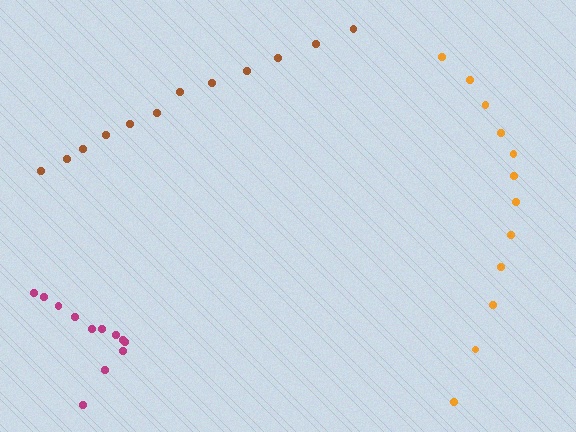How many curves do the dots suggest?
There are 3 distinct paths.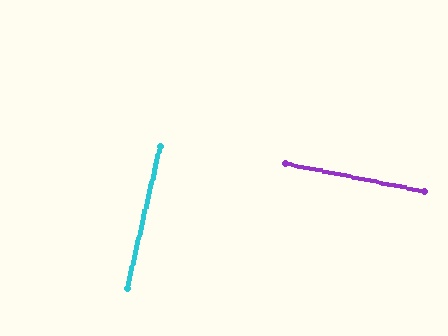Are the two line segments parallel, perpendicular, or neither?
Perpendicular — they meet at approximately 88°.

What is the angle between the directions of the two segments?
Approximately 88 degrees.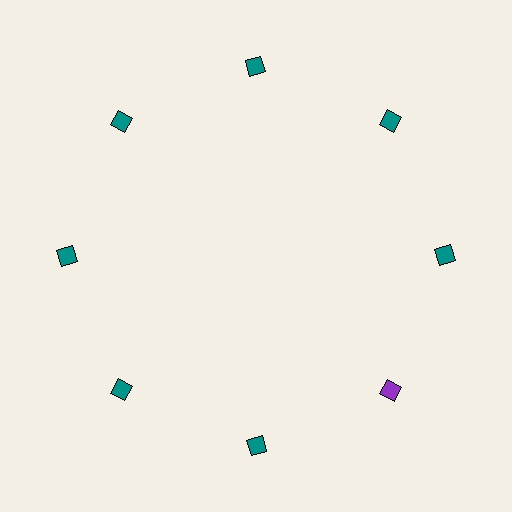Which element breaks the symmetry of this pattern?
The purple diamond at roughly the 4 o'clock position breaks the symmetry. All other shapes are teal diamonds.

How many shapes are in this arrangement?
There are 8 shapes arranged in a ring pattern.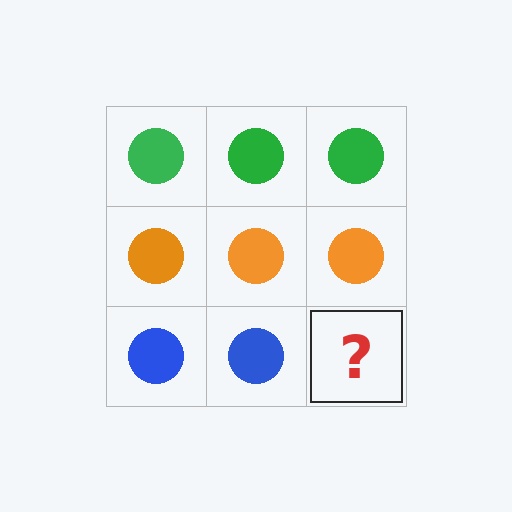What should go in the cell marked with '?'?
The missing cell should contain a blue circle.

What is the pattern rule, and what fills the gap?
The rule is that each row has a consistent color. The gap should be filled with a blue circle.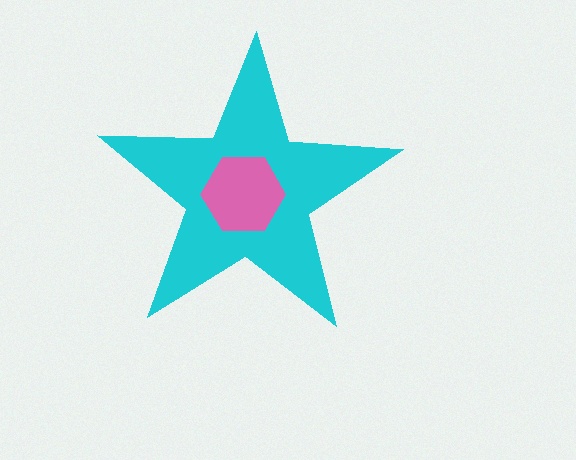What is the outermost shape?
The cyan star.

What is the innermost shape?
The pink hexagon.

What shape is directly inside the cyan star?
The pink hexagon.